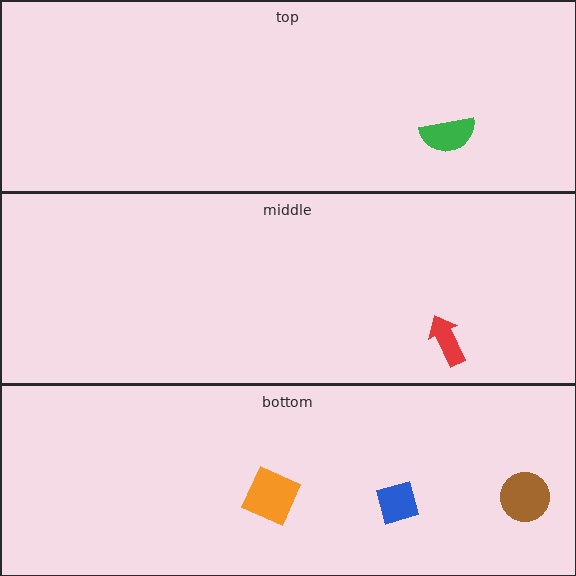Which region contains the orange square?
The bottom region.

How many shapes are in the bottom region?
3.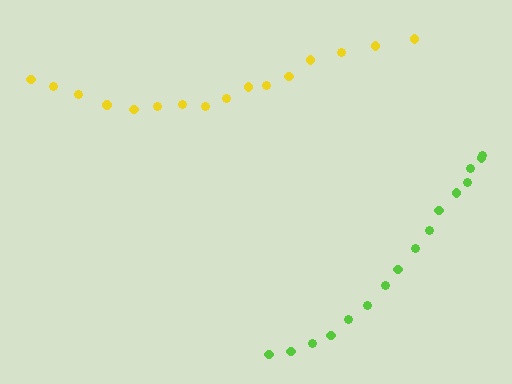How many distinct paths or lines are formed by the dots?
There are 2 distinct paths.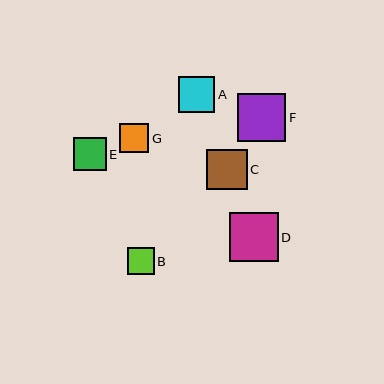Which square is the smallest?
Square B is the smallest with a size of approximately 27 pixels.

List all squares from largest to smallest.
From largest to smallest: D, F, C, A, E, G, B.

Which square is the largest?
Square D is the largest with a size of approximately 49 pixels.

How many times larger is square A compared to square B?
Square A is approximately 1.3 times the size of square B.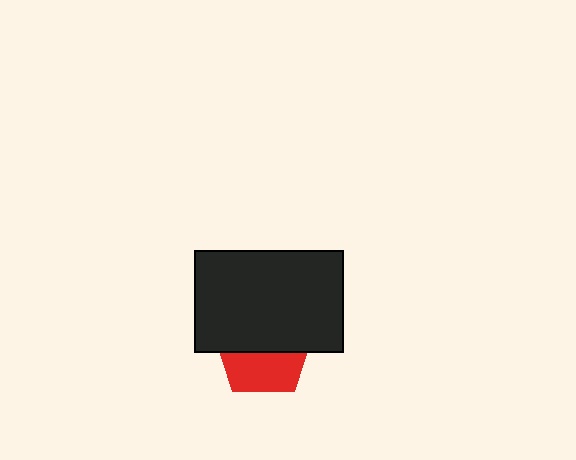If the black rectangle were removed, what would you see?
You would see the complete red pentagon.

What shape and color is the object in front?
The object in front is a black rectangle.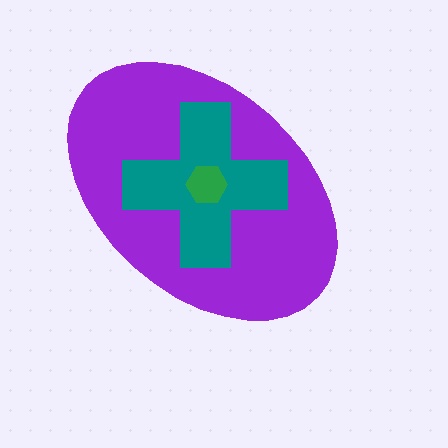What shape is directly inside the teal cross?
The green hexagon.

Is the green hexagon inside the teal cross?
Yes.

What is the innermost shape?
The green hexagon.